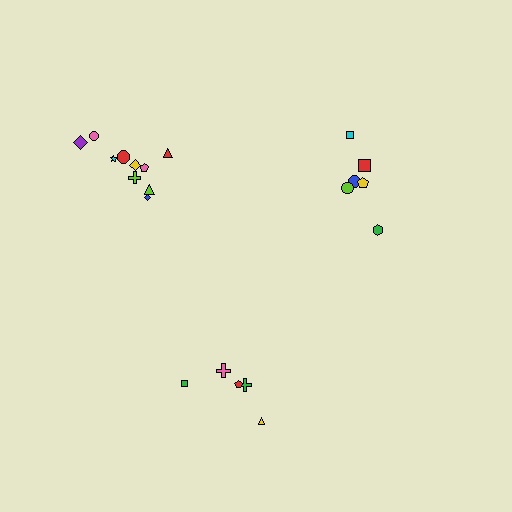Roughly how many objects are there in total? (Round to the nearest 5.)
Roughly 20 objects in total.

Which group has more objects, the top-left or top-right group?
The top-left group.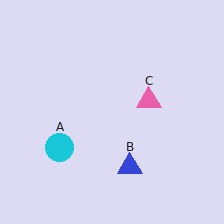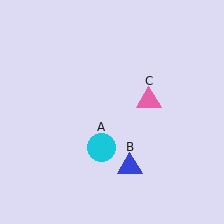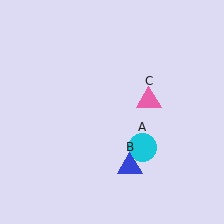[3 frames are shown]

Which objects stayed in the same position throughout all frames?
Blue triangle (object B) and pink triangle (object C) remained stationary.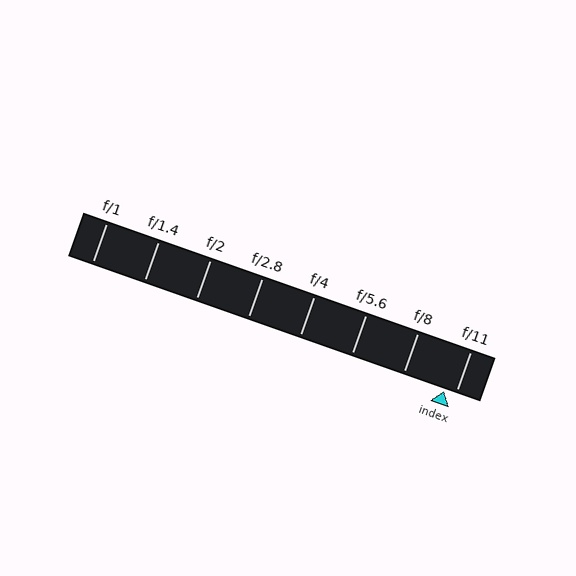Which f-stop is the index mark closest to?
The index mark is closest to f/11.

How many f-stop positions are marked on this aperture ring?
There are 8 f-stop positions marked.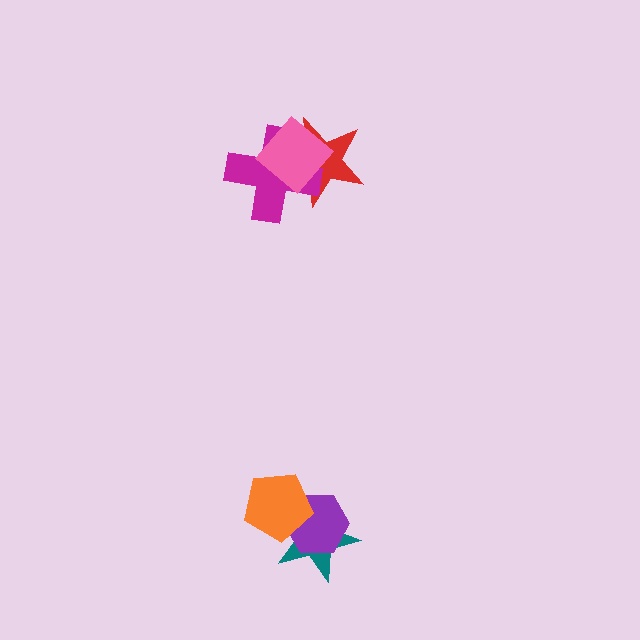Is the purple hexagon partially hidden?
Yes, it is partially covered by another shape.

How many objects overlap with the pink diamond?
2 objects overlap with the pink diamond.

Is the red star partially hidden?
Yes, it is partially covered by another shape.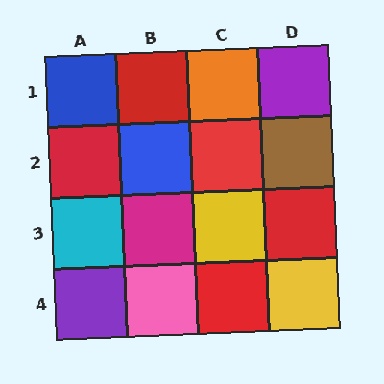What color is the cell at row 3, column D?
Red.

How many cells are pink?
1 cell is pink.